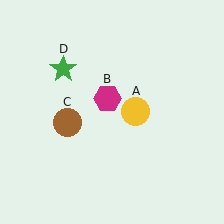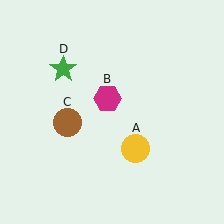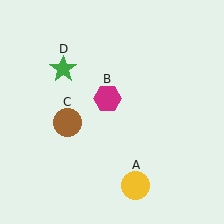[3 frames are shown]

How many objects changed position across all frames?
1 object changed position: yellow circle (object A).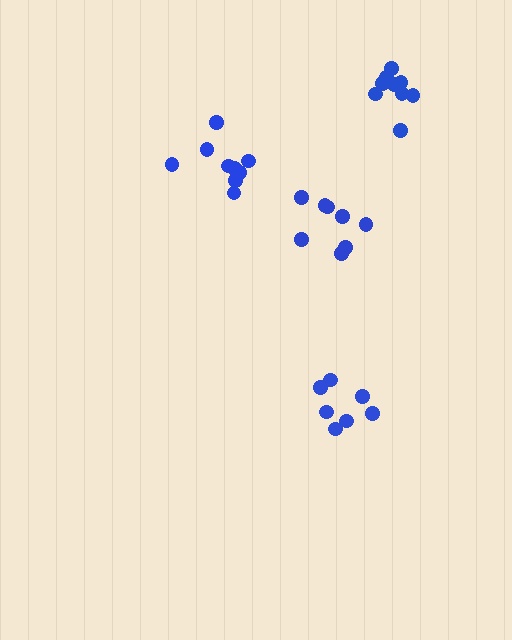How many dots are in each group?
Group 1: 8 dots, Group 2: 7 dots, Group 3: 9 dots, Group 4: 9 dots (33 total).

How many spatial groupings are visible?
There are 4 spatial groupings.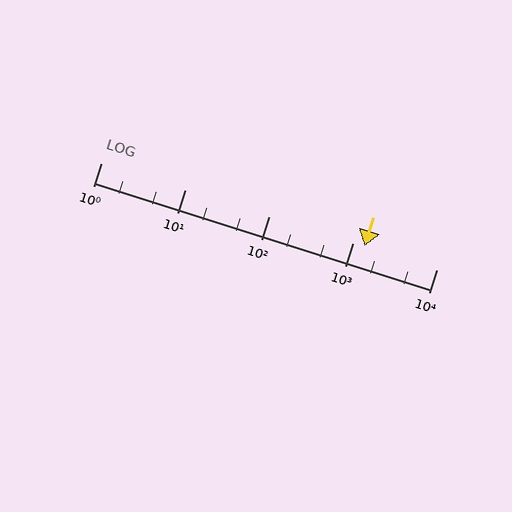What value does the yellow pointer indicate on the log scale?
The pointer indicates approximately 1400.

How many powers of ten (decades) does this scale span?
The scale spans 4 decades, from 1 to 10000.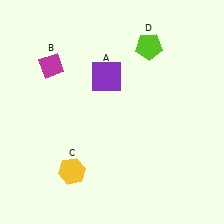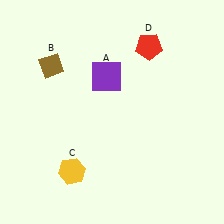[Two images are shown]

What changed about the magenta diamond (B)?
In Image 1, B is magenta. In Image 2, it changed to brown.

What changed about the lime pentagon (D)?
In Image 1, D is lime. In Image 2, it changed to red.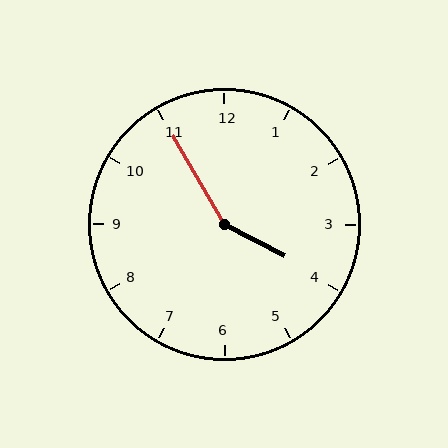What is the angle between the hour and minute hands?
Approximately 148 degrees.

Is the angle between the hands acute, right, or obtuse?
It is obtuse.